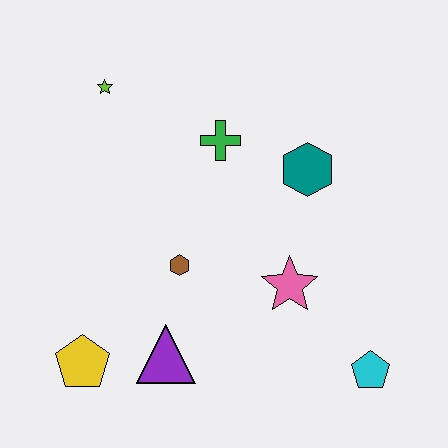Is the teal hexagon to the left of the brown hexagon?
No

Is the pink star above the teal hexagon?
No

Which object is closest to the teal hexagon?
The green cross is closest to the teal hexagon.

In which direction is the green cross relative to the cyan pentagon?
The green cross is above the cyan pentagon.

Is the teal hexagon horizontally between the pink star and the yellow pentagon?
No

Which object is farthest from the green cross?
The cyan pentagon is farthest from the green cross.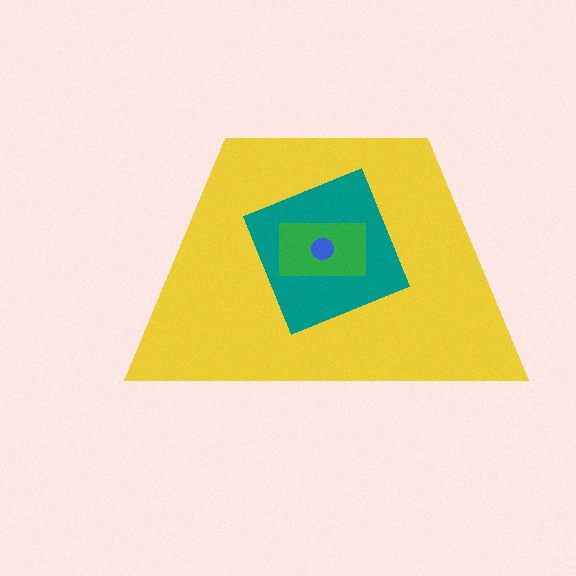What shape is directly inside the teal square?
The green rectangle.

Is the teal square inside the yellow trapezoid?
Yes.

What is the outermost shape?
The yellow trapezoid.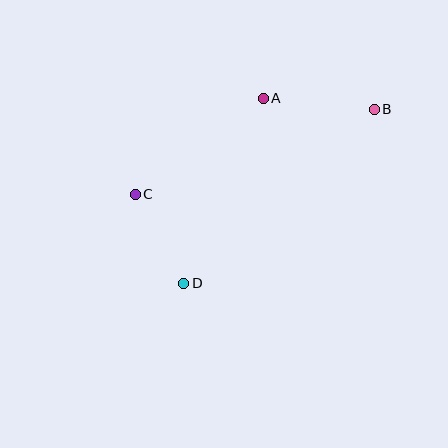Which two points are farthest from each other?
Points B and D are farthest from each other.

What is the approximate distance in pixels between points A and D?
The distance between A and D is approximately 201 pixels.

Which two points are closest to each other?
Points C and D are closest to each other.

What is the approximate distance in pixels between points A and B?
The distance between A and B is approximately 111 pixels.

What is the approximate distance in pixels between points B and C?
The distance between B and C is approximately 254 pixels.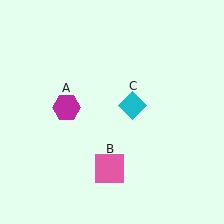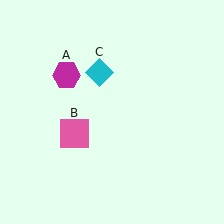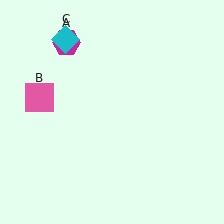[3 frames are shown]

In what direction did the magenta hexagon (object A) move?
The magenta hexagon (object A) moved up.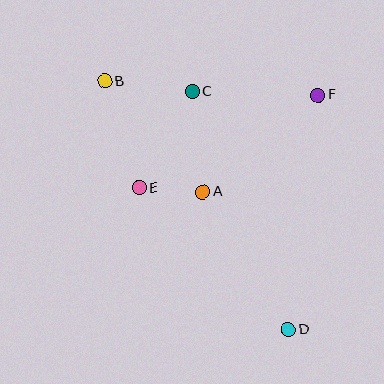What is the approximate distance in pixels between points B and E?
The distance between B and E is approximately 112 pixels.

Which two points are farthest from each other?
Points B and D are farthest from each other.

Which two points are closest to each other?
Points A and E are closest to each other.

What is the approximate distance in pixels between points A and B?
The distance between A and B is approximately 148 pixels.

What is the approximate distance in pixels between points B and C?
The distance between B and C is approximately 88 pixels.